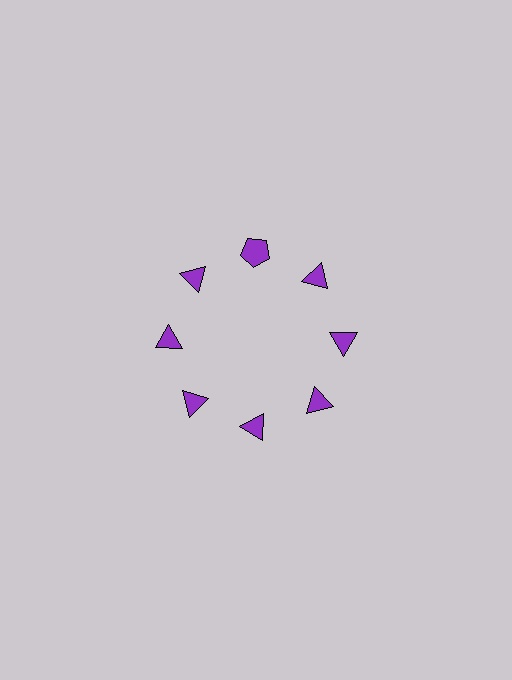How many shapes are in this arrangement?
There are 8 shapes arranged in a ring pattern.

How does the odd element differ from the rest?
It has a different shape: pentagon instead of triangle.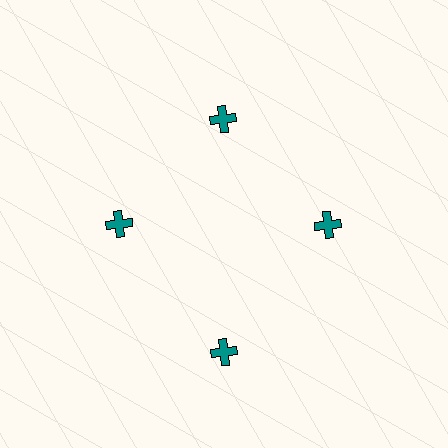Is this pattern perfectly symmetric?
No. The 4 teal crosses are arranged in a ring, but one element near the 6 o'clock position is pushed outward from the center, breaking the 4-fold rotational symmetry.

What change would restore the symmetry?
The symmetry would be restored by moving it inward, back onto the ring so that all 4 crosses sit at equal angles and equal distance from the center.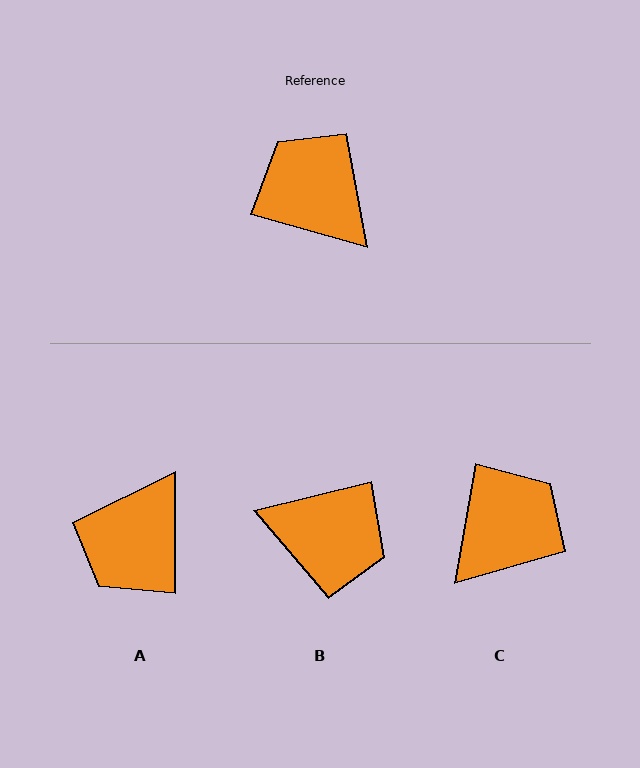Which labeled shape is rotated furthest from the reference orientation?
B, about 150 degrees away.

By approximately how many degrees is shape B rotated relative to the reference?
Approximately 150 degrees clockwise.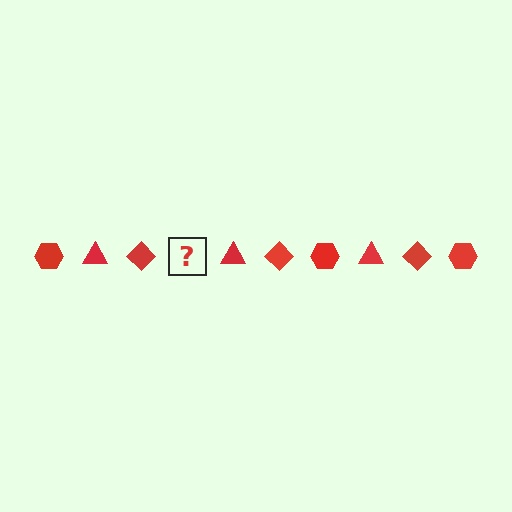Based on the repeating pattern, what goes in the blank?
The blank should be a red hexagon.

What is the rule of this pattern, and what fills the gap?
The rule is that the pattern cycles through hexagon, triangle, diamond shapes in red. The gap should be filled with a red hexagon.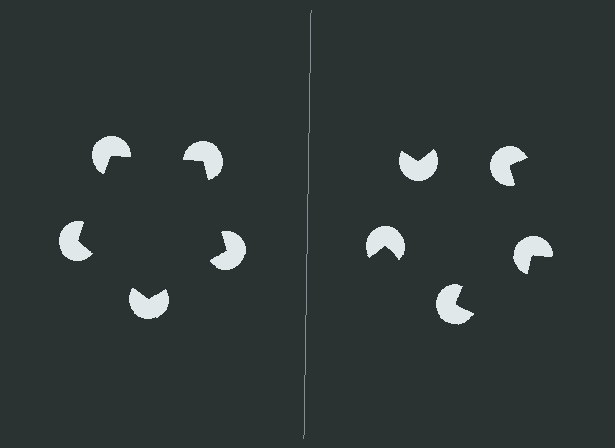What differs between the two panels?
The pac-man discs are positioned identically on both sides; only the wedge orientations differ. On the left they align to a pentagon; on the right they are misaligned.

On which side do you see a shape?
An illusory pentagon appears on the left side. On the right side the wedge cuts are rotated, so no coherent shape forms.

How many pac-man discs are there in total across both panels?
10 — 5 on each side.